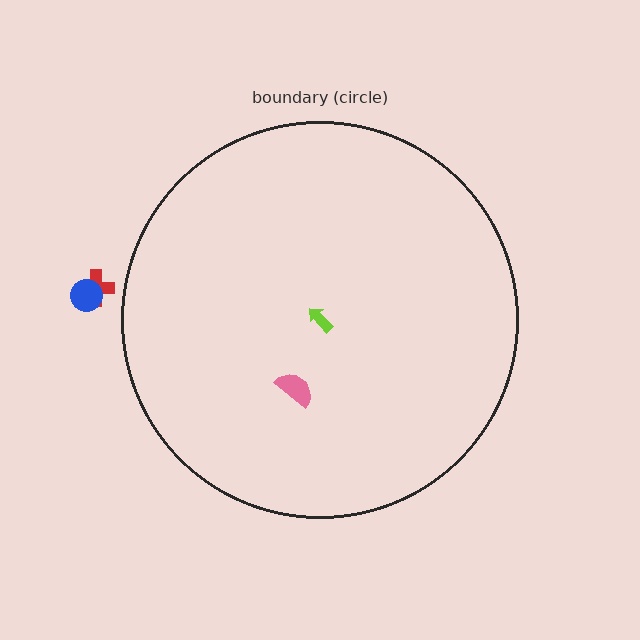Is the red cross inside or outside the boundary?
Outside.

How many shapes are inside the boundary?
2 inside, 2 outside.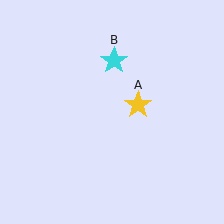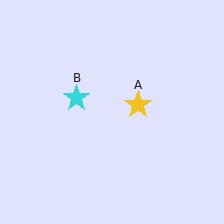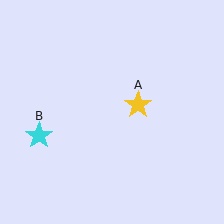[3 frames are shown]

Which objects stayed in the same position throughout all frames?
Yellow star (object A) remained stationary.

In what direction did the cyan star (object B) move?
The cyan star (object B) moved down and to the left.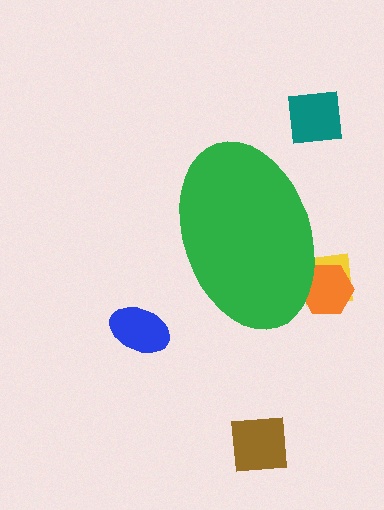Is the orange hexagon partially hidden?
Yes, the orange hexagon is partially hidden behind the green ellipse.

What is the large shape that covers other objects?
A green ellipse.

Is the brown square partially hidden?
No, the brown square is fully visible.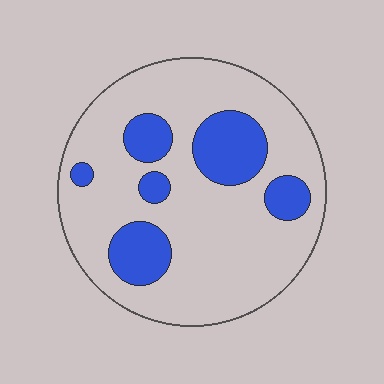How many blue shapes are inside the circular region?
6.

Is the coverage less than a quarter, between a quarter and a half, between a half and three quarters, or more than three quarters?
Less than a quarter.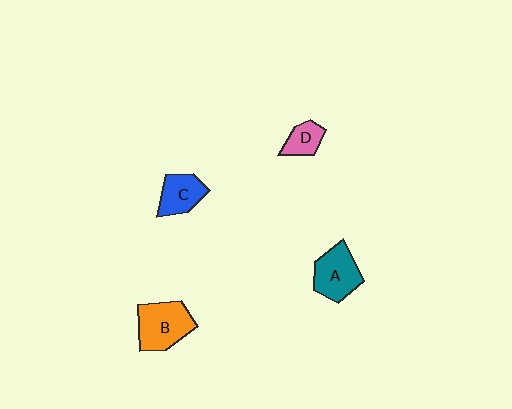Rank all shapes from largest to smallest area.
From largest to smallest: B (orange), A (teal), C (blue), D (pink).